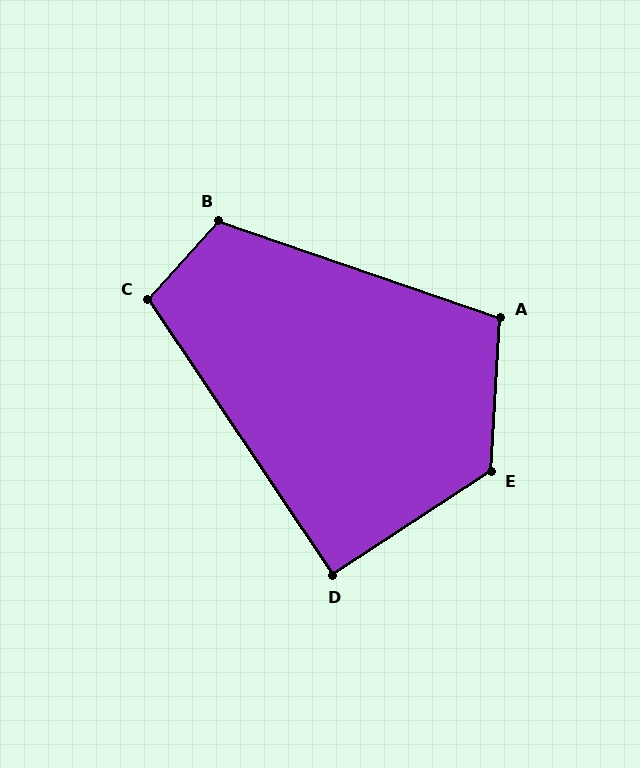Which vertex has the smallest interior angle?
D, at approximately 91 degrees.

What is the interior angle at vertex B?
Approximately 113 degrees (obtuse).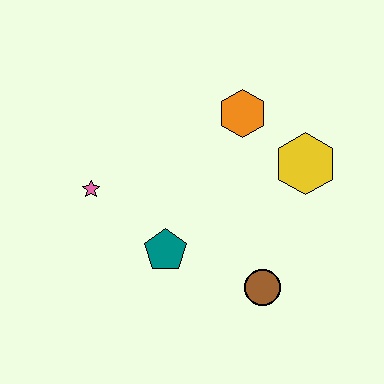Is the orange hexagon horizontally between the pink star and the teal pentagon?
No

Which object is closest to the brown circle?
The teal pentagon is closest to the brown circle.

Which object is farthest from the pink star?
The yellow hexagon is farthest from the pink star.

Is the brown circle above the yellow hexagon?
No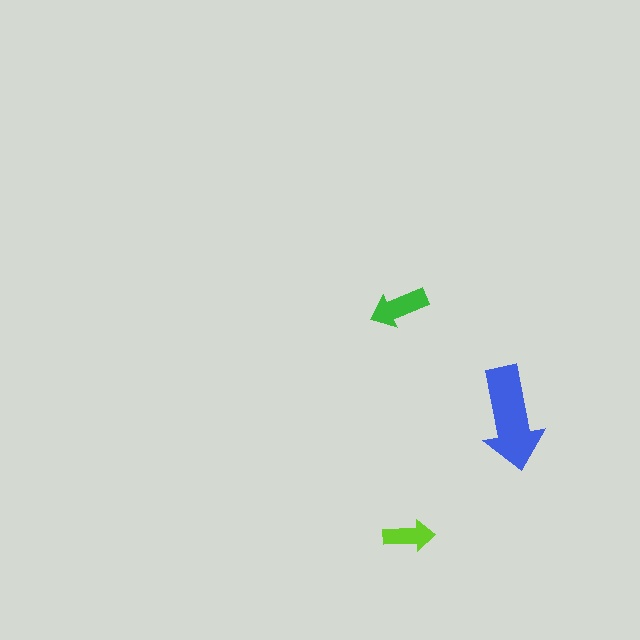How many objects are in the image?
There are 3 objects in the image.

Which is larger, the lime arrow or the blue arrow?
The blue one.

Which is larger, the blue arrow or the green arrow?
The blue one.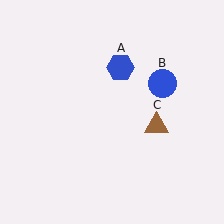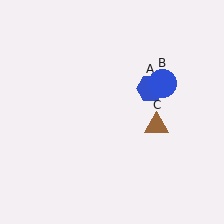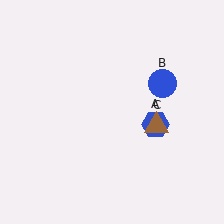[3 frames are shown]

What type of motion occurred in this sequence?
The blue hexagon (object A) rotated clockwise around the center of the scene.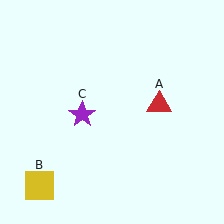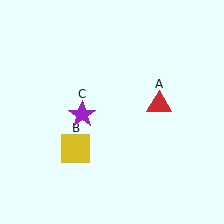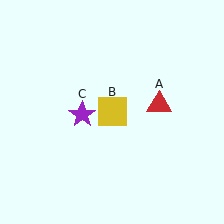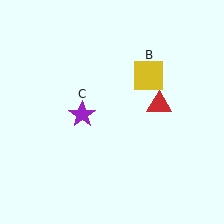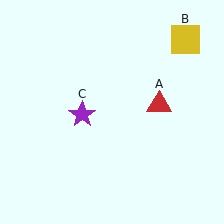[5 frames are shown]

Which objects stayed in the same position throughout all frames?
Red triangle (object A) and purple star (object C) remained stationary.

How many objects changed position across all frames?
1 object changed position: yellow square (object B).